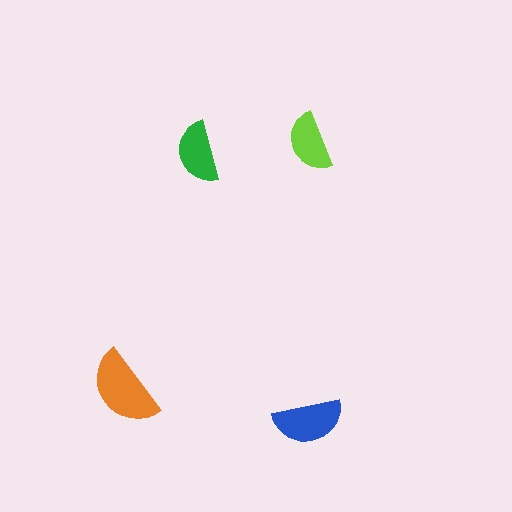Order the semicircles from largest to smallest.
the orange one, the blue one, the green one, the lime one.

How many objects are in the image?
There are 4 objects in the image.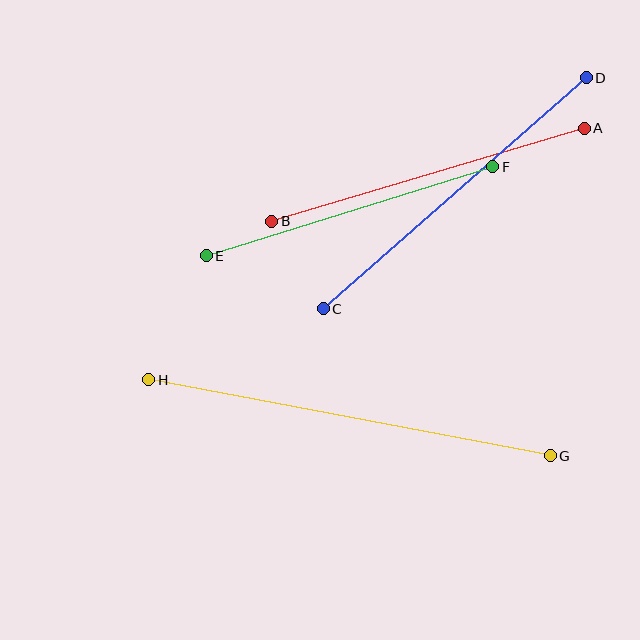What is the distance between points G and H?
The distance is approximately 408 pixels.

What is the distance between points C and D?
The distance is approximately 350 pixels.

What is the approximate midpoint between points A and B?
The midpoint is at approximately (428, 175) pixels.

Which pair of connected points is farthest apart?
Points G and H are farthest apart.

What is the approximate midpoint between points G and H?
The midpoint is at approximately (350, 418) pixels.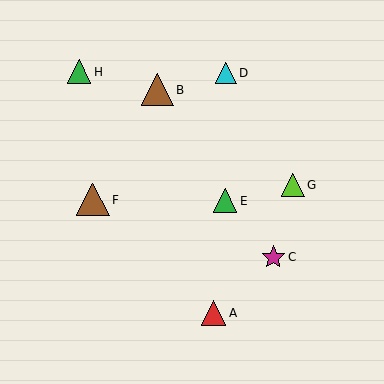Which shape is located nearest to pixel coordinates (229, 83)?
The cyan triangle (labeled D) at (226, 73) is nearest to that location.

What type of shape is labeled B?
Shape B is a brown triangle.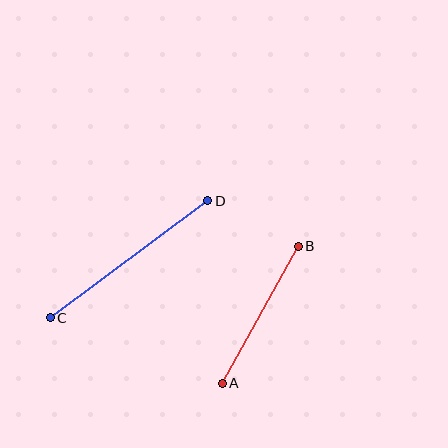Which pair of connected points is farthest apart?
Points C and D are farthest apart.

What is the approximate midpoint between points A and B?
The midpoint is at approximately (260, 315) pixels.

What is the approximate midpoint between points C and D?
The midpoint is at approximately (129, 259) pixels.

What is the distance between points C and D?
The distance is approximately 196 pixels.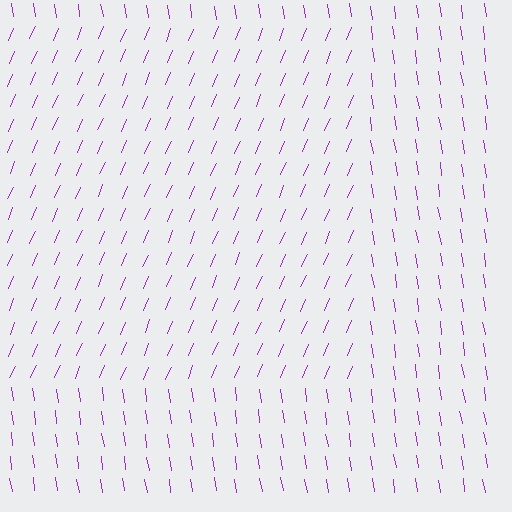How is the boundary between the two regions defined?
The boundary is defined purely by a change in line orientation (approximately 31 degrees difference). All lines are the same color and thickness.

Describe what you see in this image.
The image is filled with small purple line segments. A rectangle region in the image has lines oriented differently from the surrounding lines, creating a visible texture boundary.